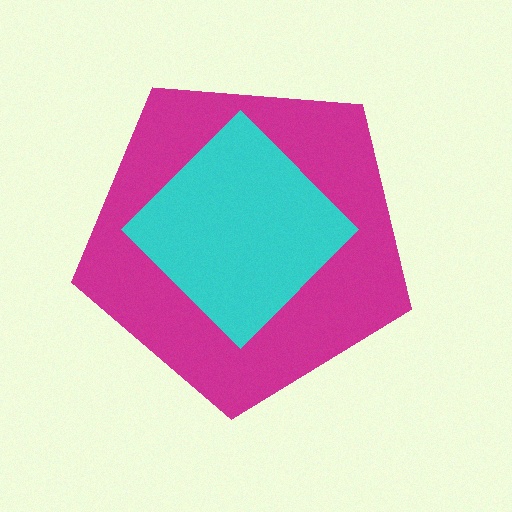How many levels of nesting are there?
2.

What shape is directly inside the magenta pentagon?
The cyan diamond.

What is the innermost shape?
The cyan diamond.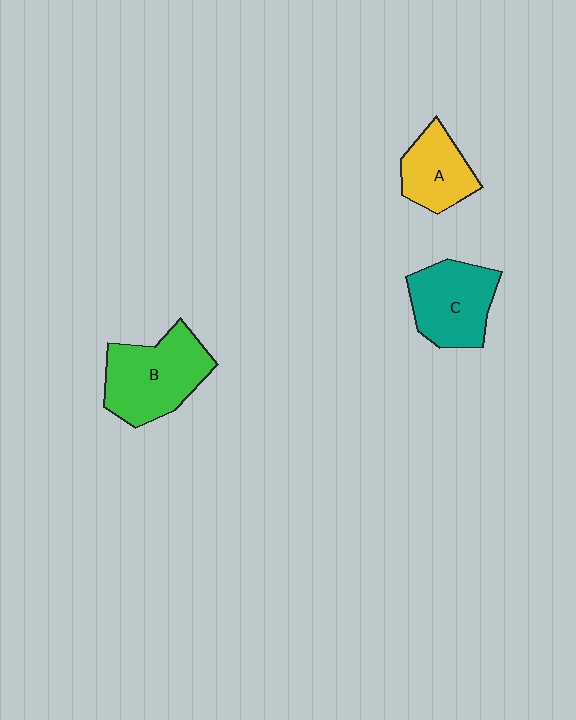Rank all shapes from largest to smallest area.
From largest to smallest: B (green), C (teal), A (yellow).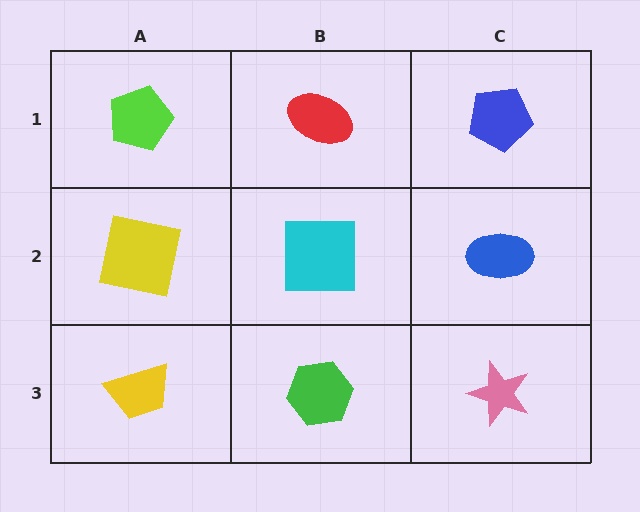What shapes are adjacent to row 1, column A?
A yellow square (row 2, column A), a red ellipse (row 1, column B).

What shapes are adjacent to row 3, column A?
A yellow square (row 2, column A), a green hexagon (row 3, column B).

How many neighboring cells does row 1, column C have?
2.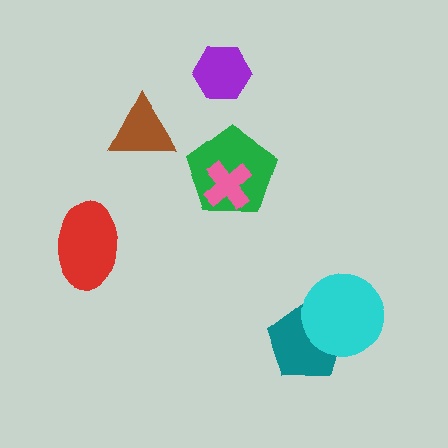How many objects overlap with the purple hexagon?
0 objects overlap with the purple hexagon.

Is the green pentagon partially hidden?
Yes, it is partially covered by another shape.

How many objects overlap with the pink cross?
1 object overlaps with the pink cross.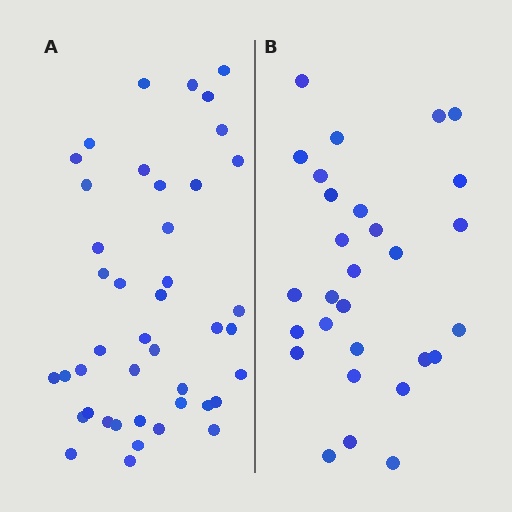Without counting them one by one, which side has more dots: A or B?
Region A (the left region) has more dots.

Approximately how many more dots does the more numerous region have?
Region A has approximately 15 more dots than region B.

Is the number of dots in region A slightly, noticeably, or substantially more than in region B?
Region A has substantially more. The ratio is roughly 1.5 to 1.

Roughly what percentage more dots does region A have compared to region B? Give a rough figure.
About 50% more.